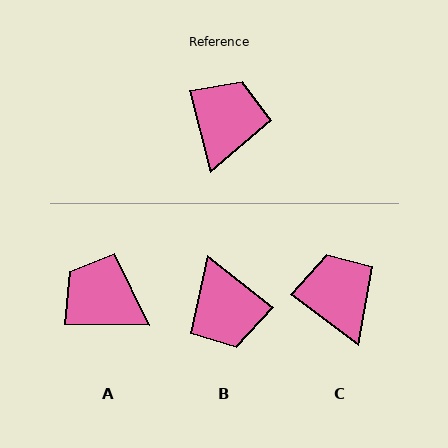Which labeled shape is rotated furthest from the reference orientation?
B, about 143 degrees away.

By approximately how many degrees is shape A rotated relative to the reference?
Approximately 75 degrees counter-clockwise.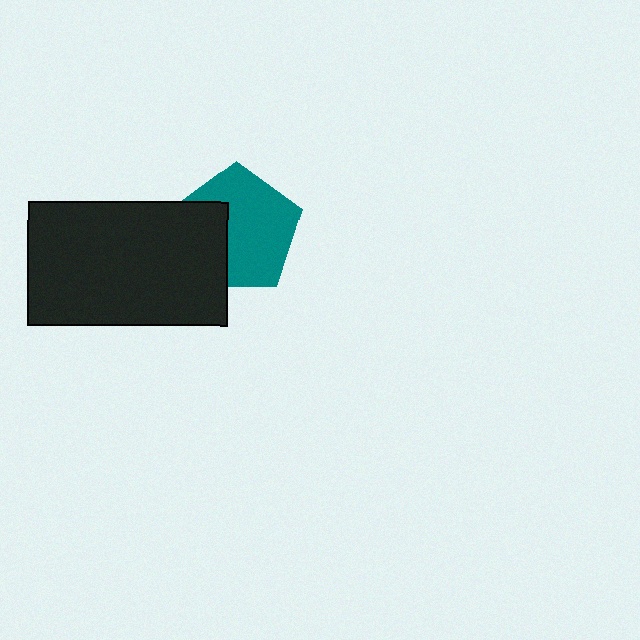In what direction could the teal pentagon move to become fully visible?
The teal pentagon could move right. That would shift it out from behind the black rectangle entirely.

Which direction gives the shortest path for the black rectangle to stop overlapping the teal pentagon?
Moving left gives the shortest separation.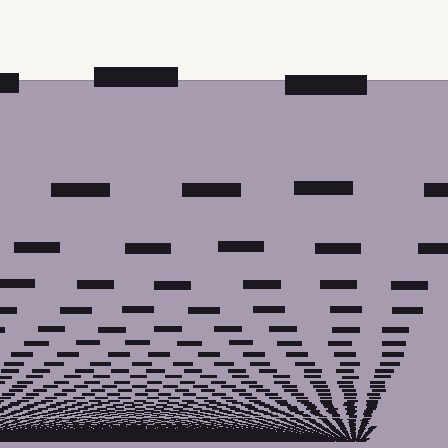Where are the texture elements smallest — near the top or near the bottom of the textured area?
Near the bottom.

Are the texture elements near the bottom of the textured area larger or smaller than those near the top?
Smaller. The gradient is inverted — elements near the bottom are smaller and denser.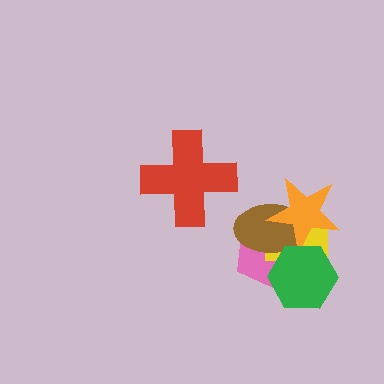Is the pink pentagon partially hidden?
Yes, it is partially covered by another shape.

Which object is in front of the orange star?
The green hexagon is in front of the orange star.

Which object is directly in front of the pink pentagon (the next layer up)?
The yellow rectangle is directly in front of the pink pentagon.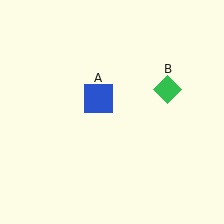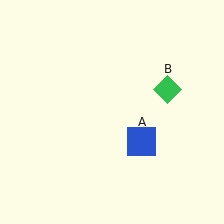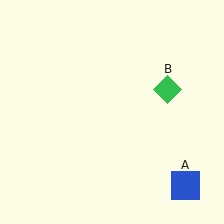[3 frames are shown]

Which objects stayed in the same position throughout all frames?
Green diamond (object B) remained stationary.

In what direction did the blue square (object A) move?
The blue square (object A) moved down and to the right.